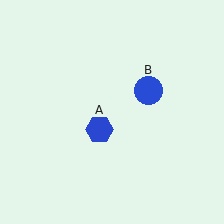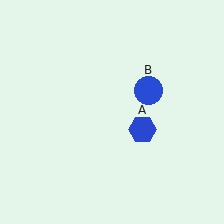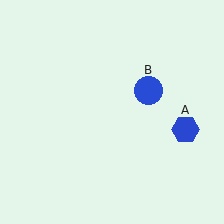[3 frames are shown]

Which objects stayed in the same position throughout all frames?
Blue circle (object B) remained stationary.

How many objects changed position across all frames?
1 object changed position: blue hexagon (object A).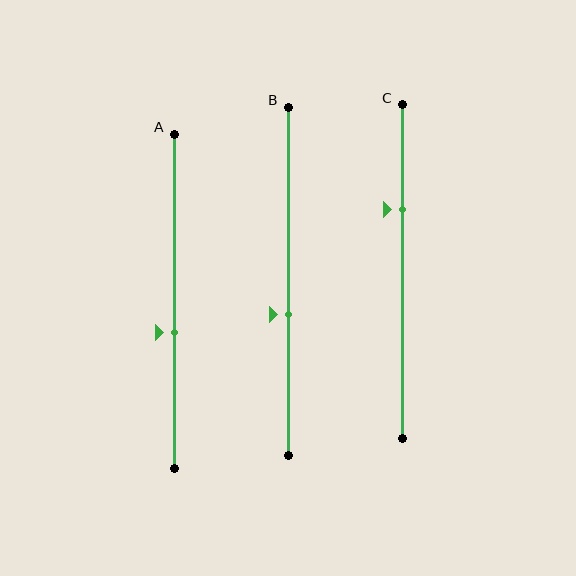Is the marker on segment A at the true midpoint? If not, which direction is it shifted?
No, the marker on segment A is shifted downward by about 9% of the segment length.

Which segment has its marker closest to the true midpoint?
Segment A has its marker closest to the true midpoint.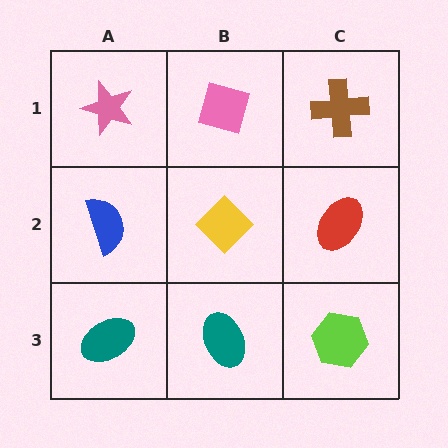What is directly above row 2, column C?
A brown cross.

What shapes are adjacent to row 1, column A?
A blue semicircle (row 2, column A), a pink diamond (row 1, column B).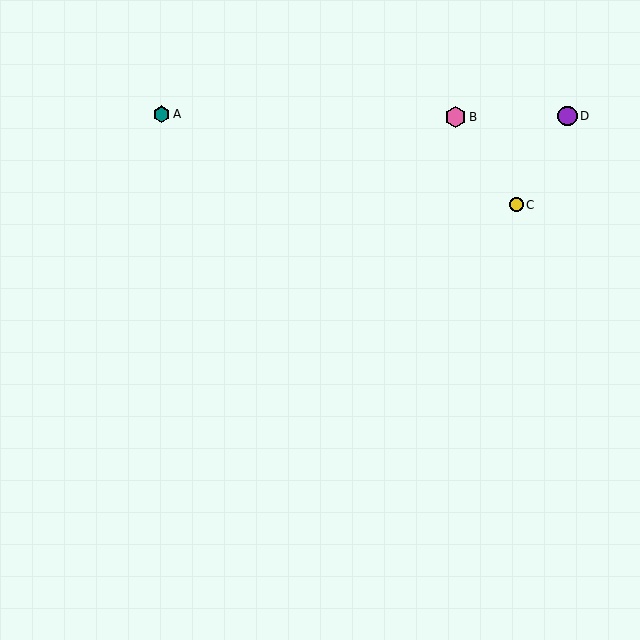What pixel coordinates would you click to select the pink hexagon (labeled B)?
Click at (456, 117) to select the pink hexagon B.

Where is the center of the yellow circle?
The center of the yellow circle is at (517, 205).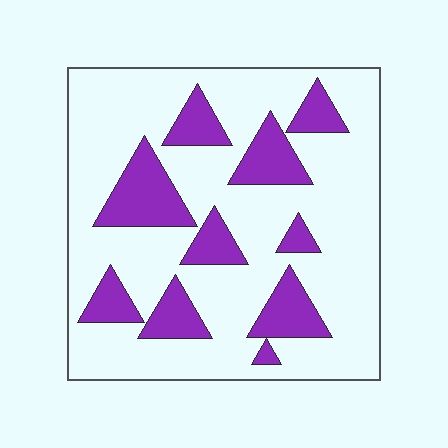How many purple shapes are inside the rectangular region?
10.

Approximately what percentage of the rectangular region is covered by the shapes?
Approximately 25%.